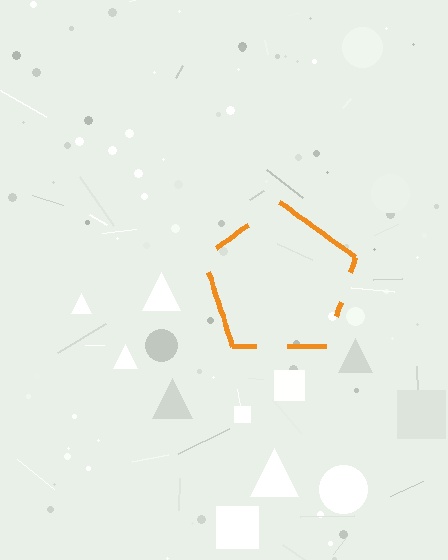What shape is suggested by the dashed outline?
The dashed outline suggests a pentagon.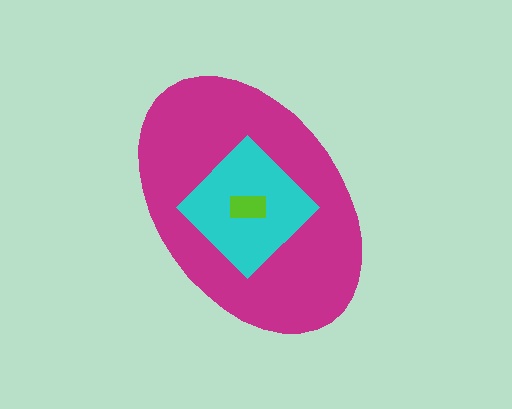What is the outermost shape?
The magenta ellipse.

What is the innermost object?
The lime rectangle.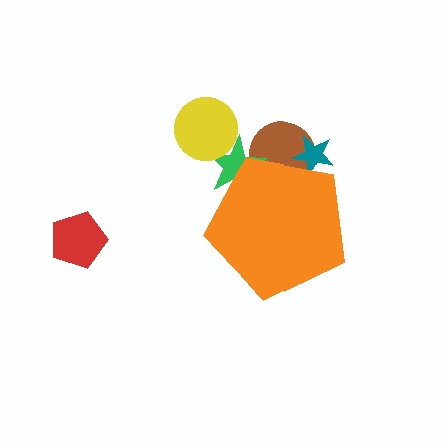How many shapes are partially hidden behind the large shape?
3 shapes are partially hidden.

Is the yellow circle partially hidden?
No, the yellow circle is fully visible.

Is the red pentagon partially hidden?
No, the red pentagon is fully visible.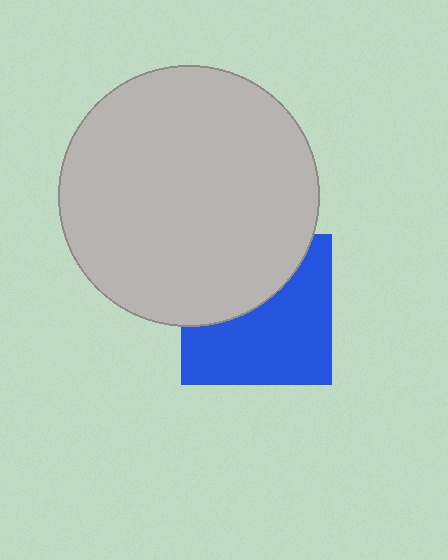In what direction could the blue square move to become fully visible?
The blue square could move down. That would shift it out from behind the light gray circle entirely.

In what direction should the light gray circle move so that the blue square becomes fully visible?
The light gray circle should move up. That is the shortest direction to clear the overlap and leave the blue square fully visible.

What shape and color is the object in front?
The object in front is a light gray circle.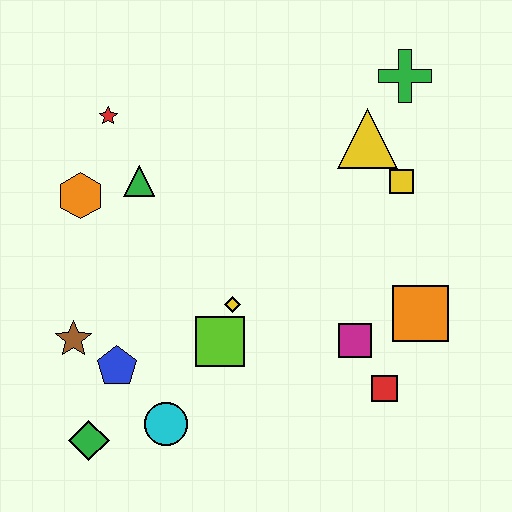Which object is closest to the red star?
The green triangle is closest to the red star.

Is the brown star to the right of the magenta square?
No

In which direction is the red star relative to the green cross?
The red star is to the left of the green cross.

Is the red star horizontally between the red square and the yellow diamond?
No